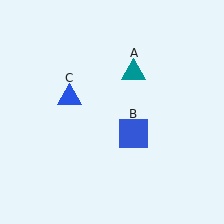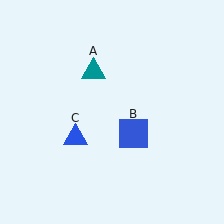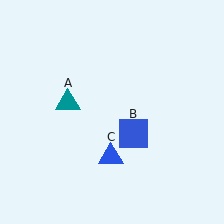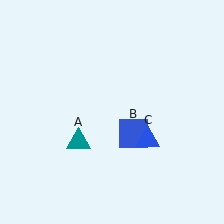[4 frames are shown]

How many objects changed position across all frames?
2 objects changed position: teal triangle (object A), blue triangle (object C).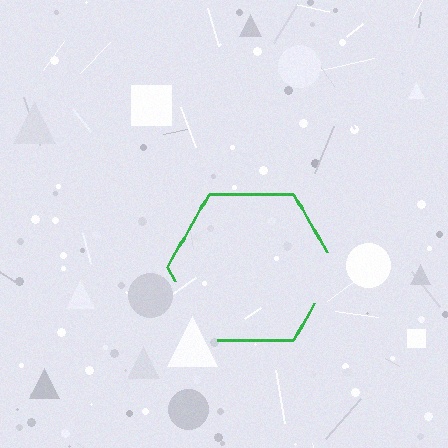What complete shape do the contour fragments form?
The contour fragments form a hexagon.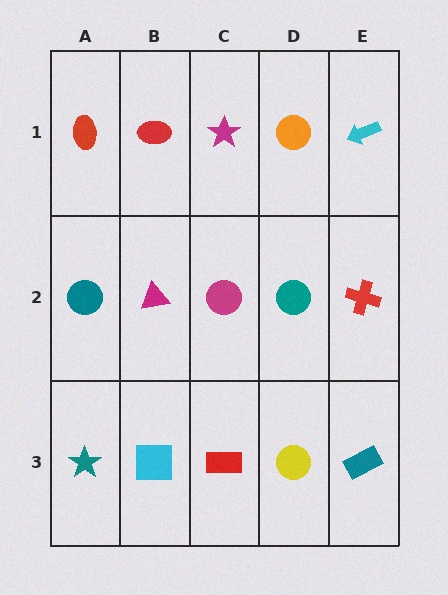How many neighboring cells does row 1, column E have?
2.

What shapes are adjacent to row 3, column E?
A red cross (row 2, column E), a yellow circle (row 3, column D).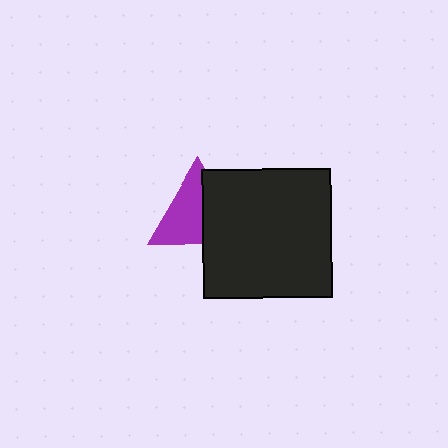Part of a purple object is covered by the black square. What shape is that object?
It is a triangle.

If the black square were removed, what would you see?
You would see the complete purple triangle.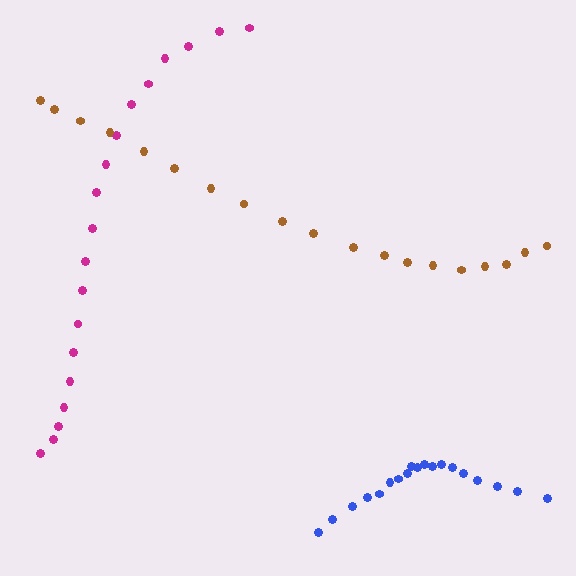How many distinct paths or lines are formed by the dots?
There are 3 distinct paths.